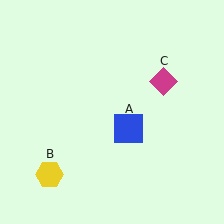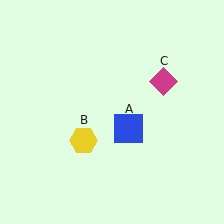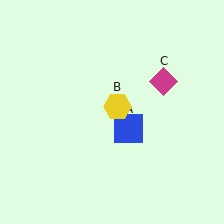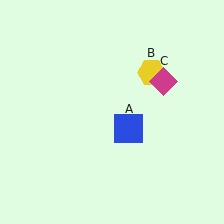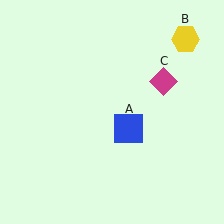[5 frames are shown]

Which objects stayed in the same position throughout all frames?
Blue square (object A) and magenta diamond (object C) remained stationary.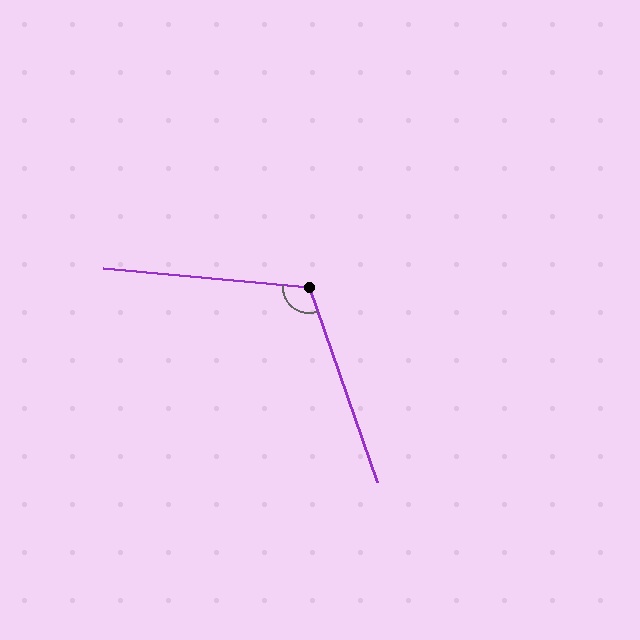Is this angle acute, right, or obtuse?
It is obtuse.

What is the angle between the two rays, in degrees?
Approximately 115 degrees.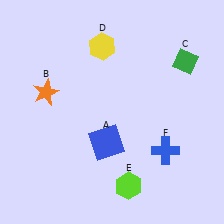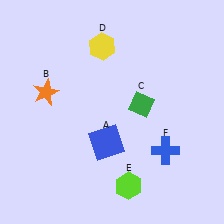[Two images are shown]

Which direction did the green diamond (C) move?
The green diamond (C) moved left.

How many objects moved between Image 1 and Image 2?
1 object moved between the two images.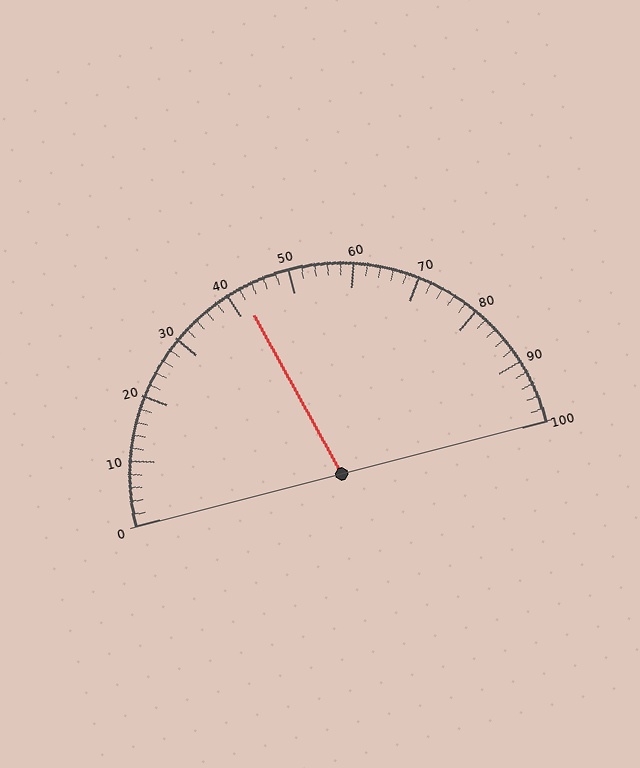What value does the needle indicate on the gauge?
The needle indicates approximately 42.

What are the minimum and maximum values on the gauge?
The gauge ranges from 0 to 100.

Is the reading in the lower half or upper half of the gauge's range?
The reading is in the lower half of the range (0 to 100).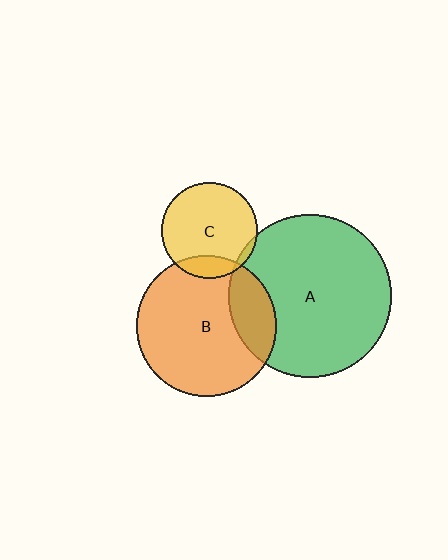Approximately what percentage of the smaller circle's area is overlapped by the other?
Approximately 15%.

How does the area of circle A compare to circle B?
Approximately 1.4 times.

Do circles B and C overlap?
Yes.